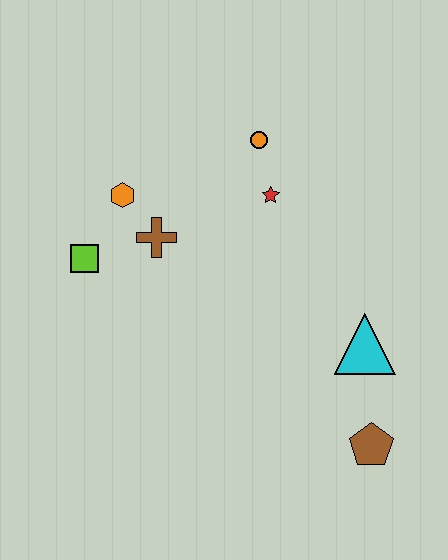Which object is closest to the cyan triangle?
The brown pentagon is closest to the cyan triangle.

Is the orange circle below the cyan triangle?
No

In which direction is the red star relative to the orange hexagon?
The red star is to the right of the orange hexagon.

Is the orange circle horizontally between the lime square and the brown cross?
No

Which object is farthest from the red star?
The brown pentagon is farthest from the red star.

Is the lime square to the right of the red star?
No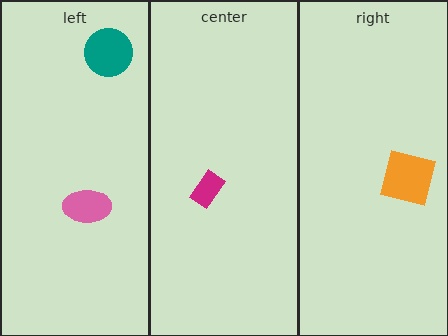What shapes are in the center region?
The magenta rectangle.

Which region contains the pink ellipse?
The left region.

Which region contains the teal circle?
The left region.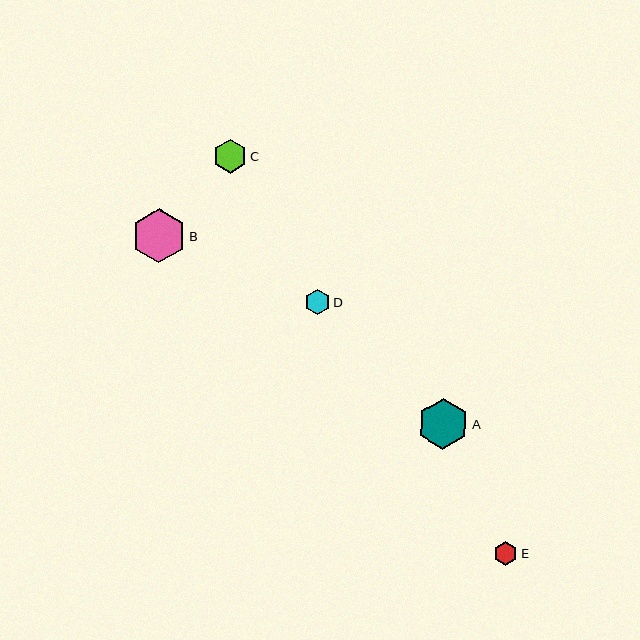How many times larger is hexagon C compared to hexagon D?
Hexagon C is approximately 1.4 times the size of hexagon D.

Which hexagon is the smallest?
Hexagon E is the smallest with a size of approximately 24 pixels.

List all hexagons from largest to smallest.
From largest to smallest: B, A, C, D, E.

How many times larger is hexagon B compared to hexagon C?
Hexagon B is approximately 1.6 times the size of hexagon C.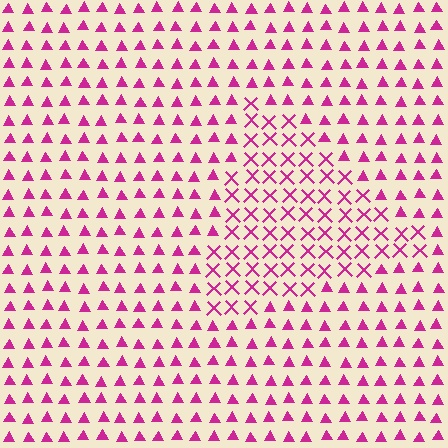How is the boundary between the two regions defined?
The boundary is defined by a change in element shape: X marks inside vs. triangles outside. All elements share the same color and spacing.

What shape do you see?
I see a triangle.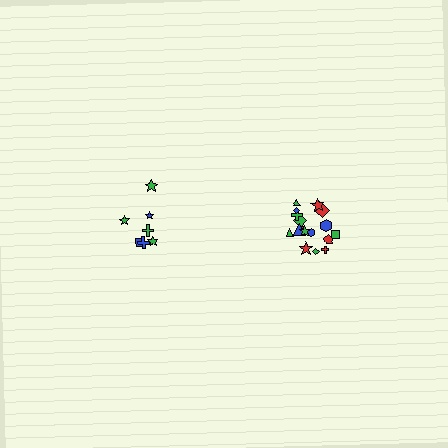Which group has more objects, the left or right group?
The right group.